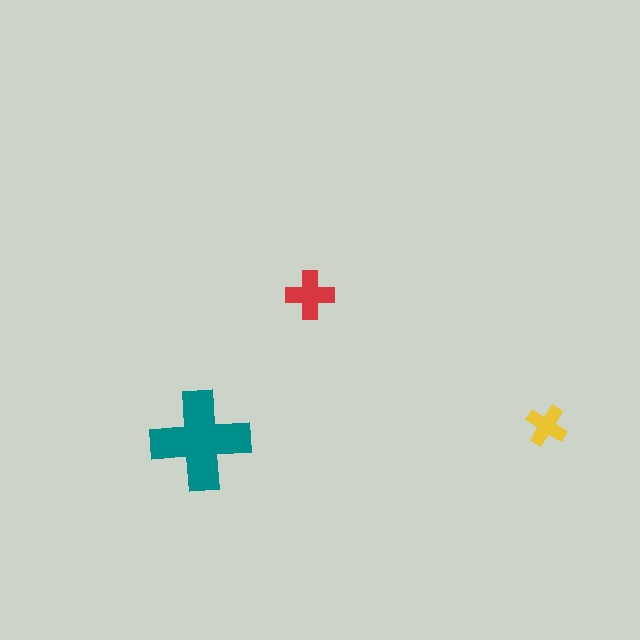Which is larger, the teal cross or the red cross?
The teal one.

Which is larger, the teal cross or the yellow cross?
The teal one.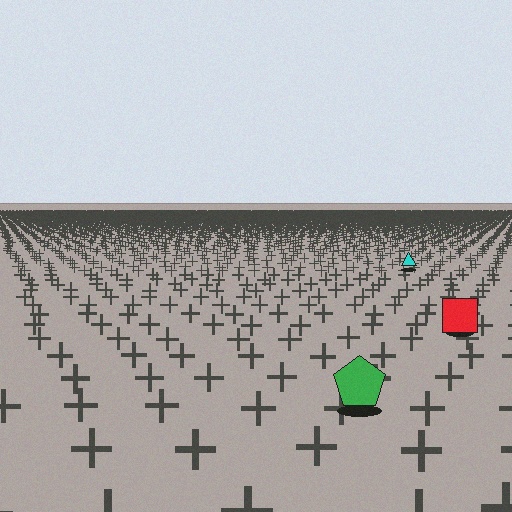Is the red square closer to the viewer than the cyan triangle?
Yes. The red square is closer — you can tell from the texture gradient: the ground texture is coarser near it.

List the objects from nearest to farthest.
From nearest to farthest: the green pentagon, the red square, the cyan triangle.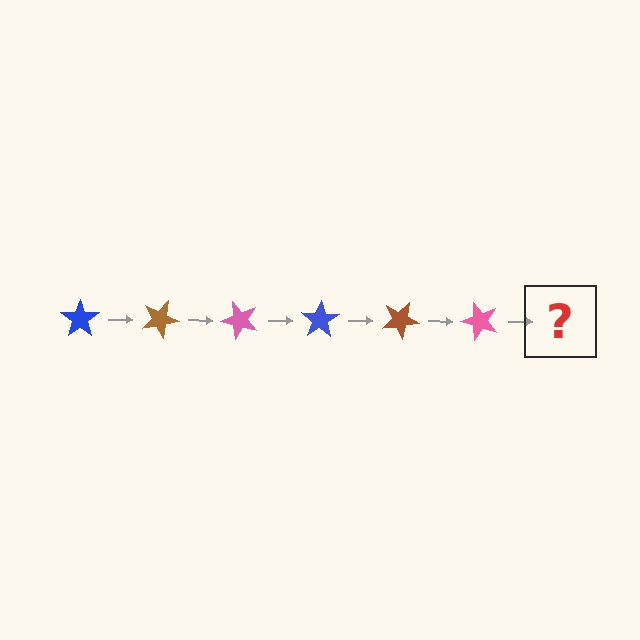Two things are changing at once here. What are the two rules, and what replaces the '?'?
The two rules are that it rotates 25 degrees each step and the color cycles through blue, brown, and pink. The '?' should be a blue star, rotated 150 degrees from the start.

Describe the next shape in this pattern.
It should be a blue star, rotated 150 degrees from the start.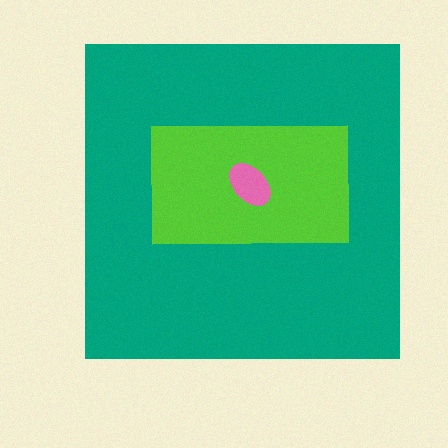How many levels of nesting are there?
3.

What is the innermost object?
The pink ellipse.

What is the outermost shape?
The teal square.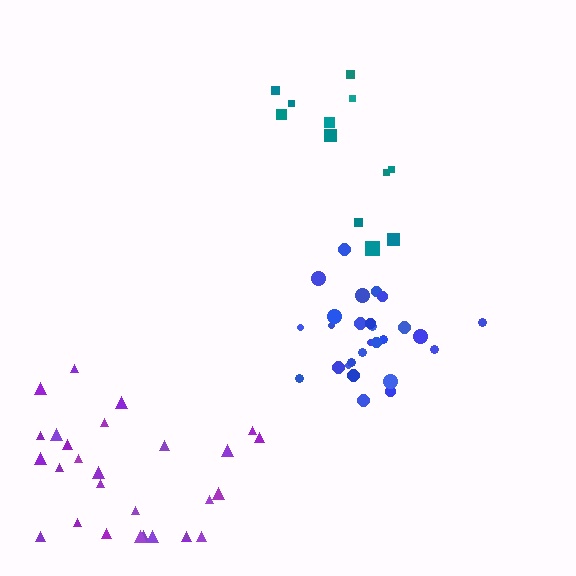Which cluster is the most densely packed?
Blue.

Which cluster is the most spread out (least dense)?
Teal.